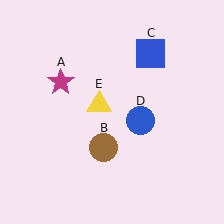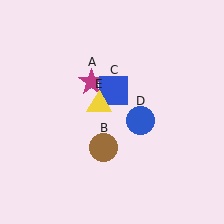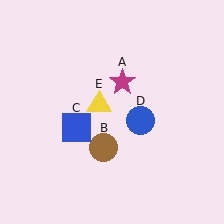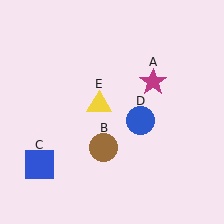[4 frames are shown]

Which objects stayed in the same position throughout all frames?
Brown circle (object B) and blue circle (object D) and yellow triangle (object E) remained stationary.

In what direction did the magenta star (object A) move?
The magenta star (object A) moved right.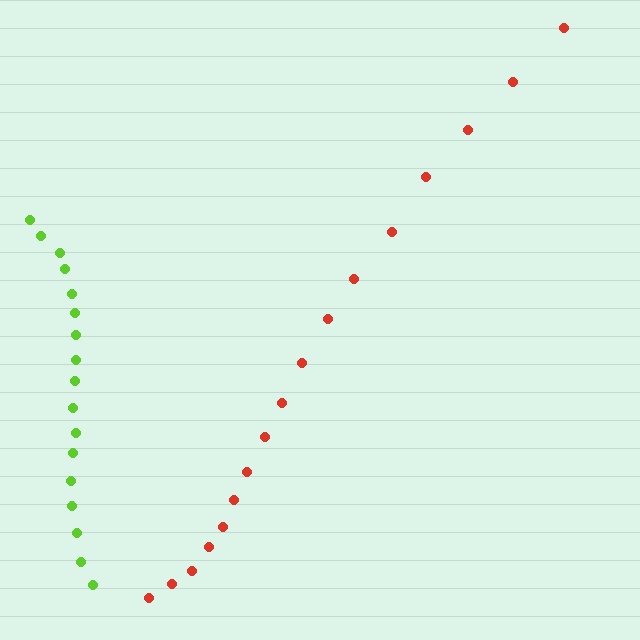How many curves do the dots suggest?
There are 2 distinct paths.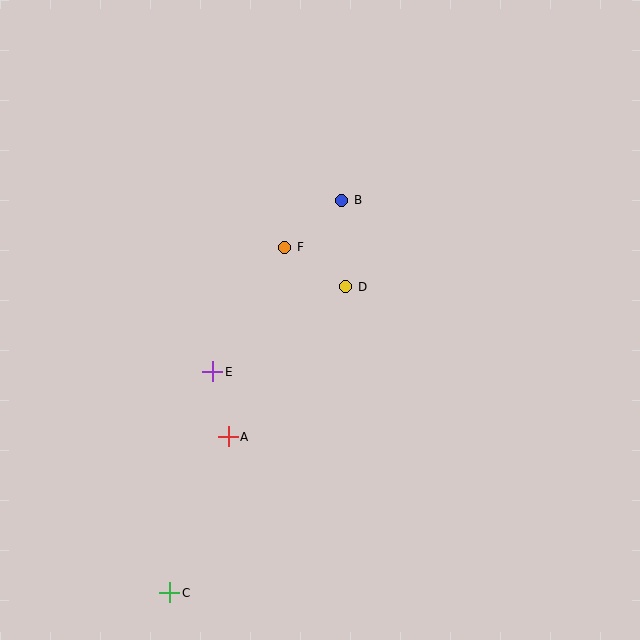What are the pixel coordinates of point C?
Point C is at (170, 593).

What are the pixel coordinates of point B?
Point B is at (342, 200).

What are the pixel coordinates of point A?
Point A is at (228, 437).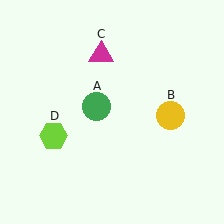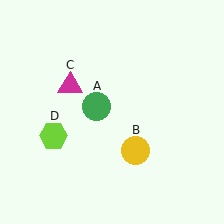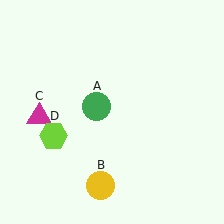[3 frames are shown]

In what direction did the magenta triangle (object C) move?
The magenta triangle (object C) moved down and to the left.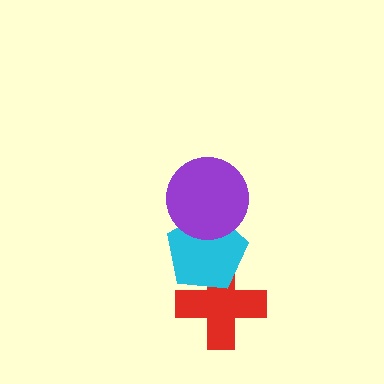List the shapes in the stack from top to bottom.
From top to bottom: the purple circle, the cyan pentagon, the red cross.